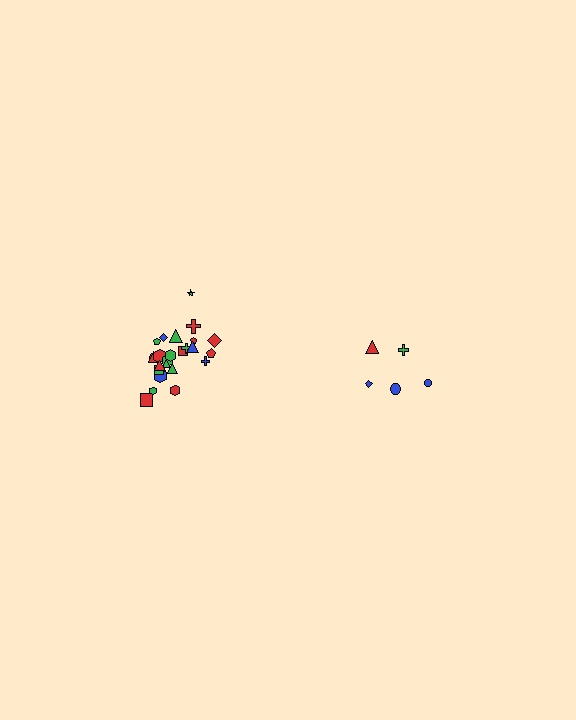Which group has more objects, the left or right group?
The left group.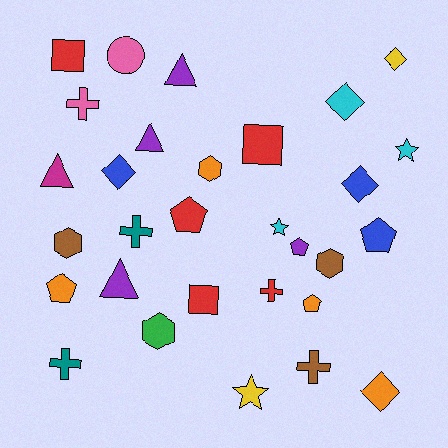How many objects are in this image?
There are 30 objects.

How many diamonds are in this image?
There are 5 diamonds.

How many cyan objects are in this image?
There are 3 cyan objects.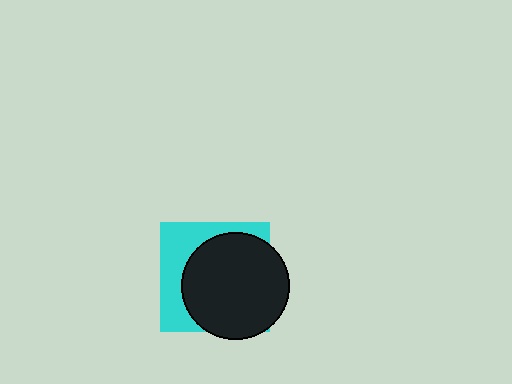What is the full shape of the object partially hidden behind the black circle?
The partially hidden object is a cyan square.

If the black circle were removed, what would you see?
You would see the complete cyan square.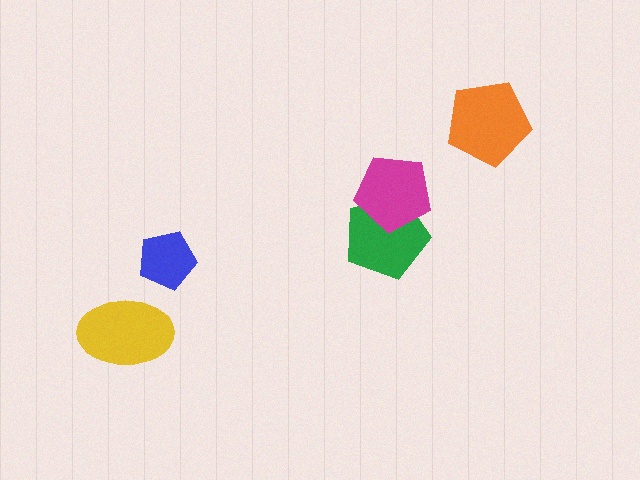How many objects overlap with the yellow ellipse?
0 objects overlap with the yellow ellipse.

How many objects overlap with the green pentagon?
1 object overlaps with the green pentagon.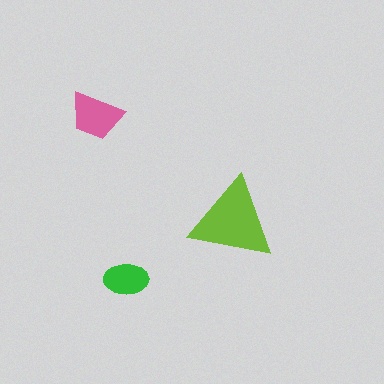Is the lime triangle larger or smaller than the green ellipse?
Larger.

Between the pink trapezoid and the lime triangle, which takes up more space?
The lime triangle.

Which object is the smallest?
The green ellipse.